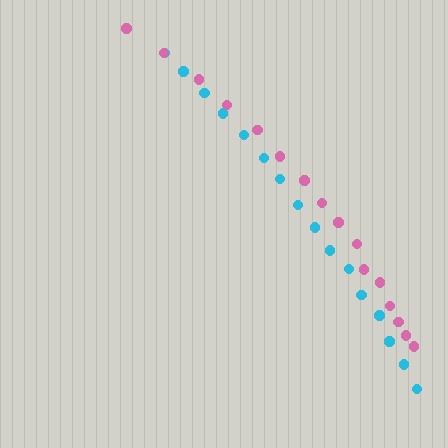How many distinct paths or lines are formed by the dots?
There are 2 distinct paths.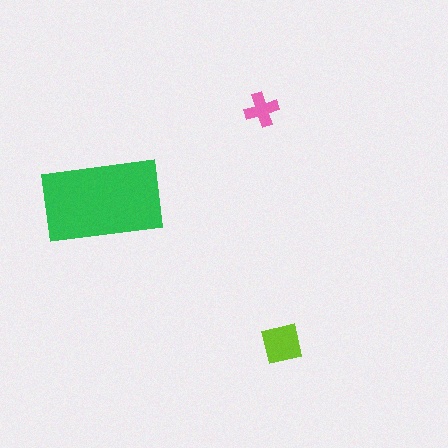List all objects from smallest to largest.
The pink cross, the lime square, the green rectangle.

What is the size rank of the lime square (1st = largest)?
2nd.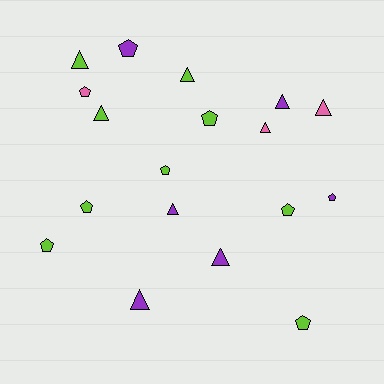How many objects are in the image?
There are 18 objects.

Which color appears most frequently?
Lime, with 9 objects.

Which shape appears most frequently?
Triangle, with 9 objects.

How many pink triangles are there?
There are 2 pink triangles.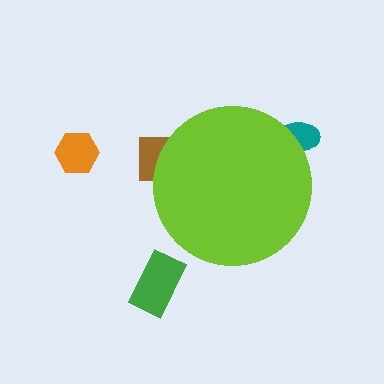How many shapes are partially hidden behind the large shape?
2 shapes are partially hidden.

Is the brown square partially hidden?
Yes, the brown square is partially hidden behind the lime circle.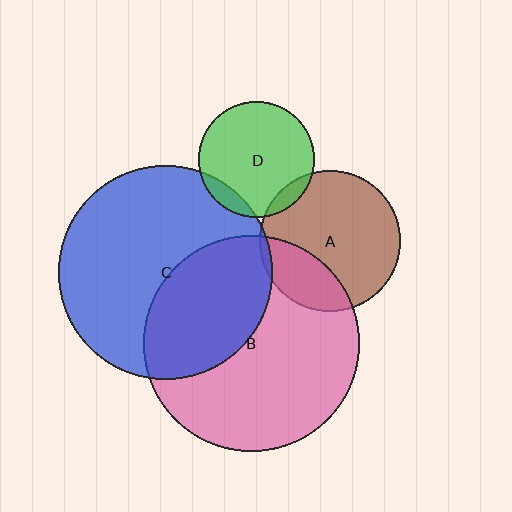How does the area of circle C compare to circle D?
Approximately 3.4 times.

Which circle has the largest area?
Circle B (pink).